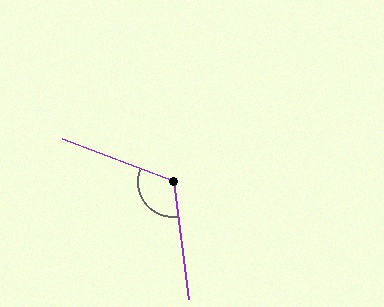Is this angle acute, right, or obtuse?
It is obtuse.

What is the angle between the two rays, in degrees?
Approximately 118 degrees.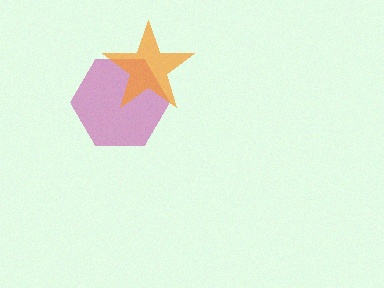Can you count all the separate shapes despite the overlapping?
Yes, there are 2 separate shapes.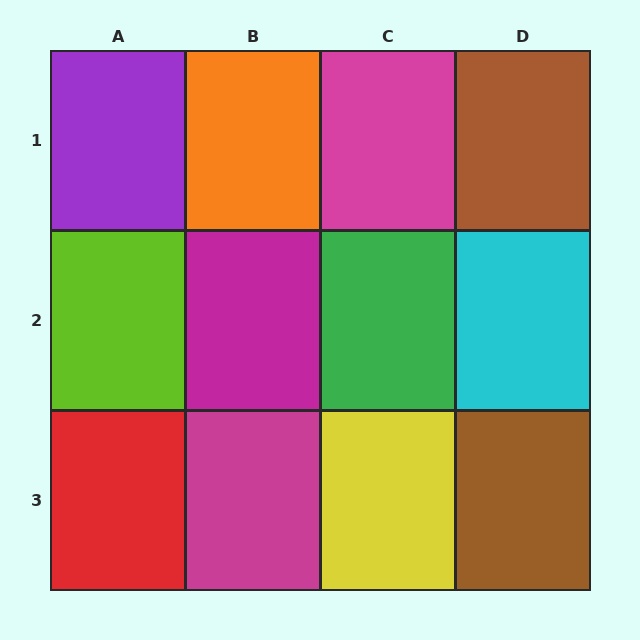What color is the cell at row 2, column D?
Cyan.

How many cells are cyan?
1 cell is cyan.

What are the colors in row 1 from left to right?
Purple, orange, magenta, brown.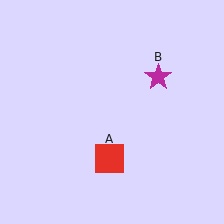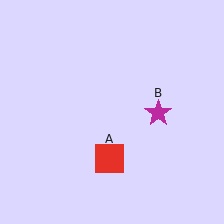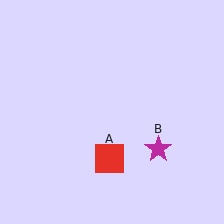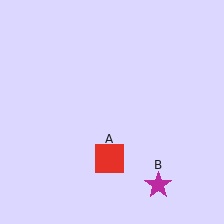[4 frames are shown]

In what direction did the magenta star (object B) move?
The magenta star (object B) moved down.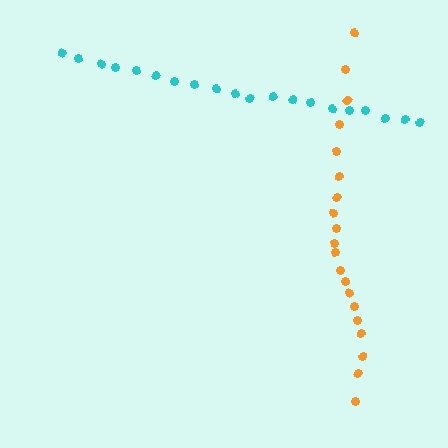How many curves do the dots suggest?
There are 2 distinct paths.